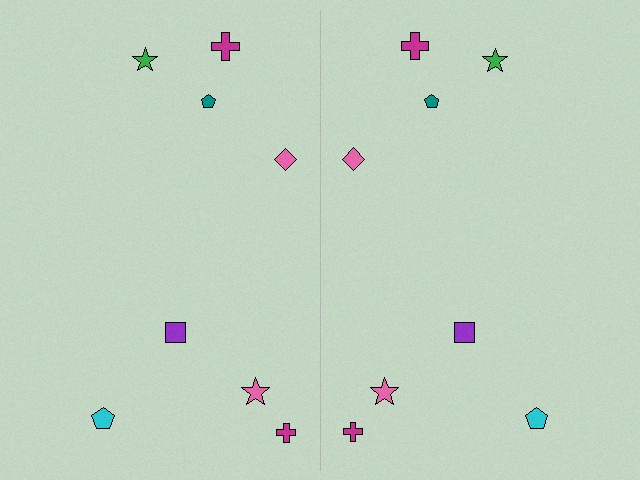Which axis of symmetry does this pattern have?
The pattern has a vertical axis of symmetry running through the center of the image.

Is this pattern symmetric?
Yes, this pattern has bilateral (reflection) symmetry.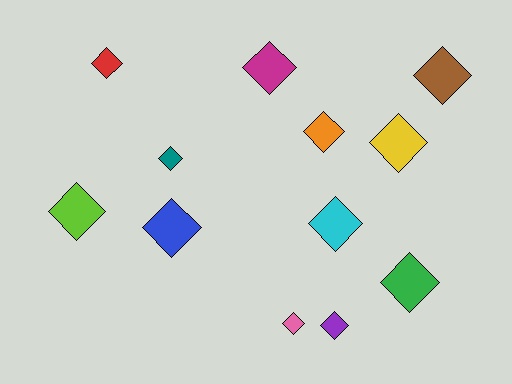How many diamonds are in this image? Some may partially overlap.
There are 12 diamonds.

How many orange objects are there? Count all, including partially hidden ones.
There is 1 orange object.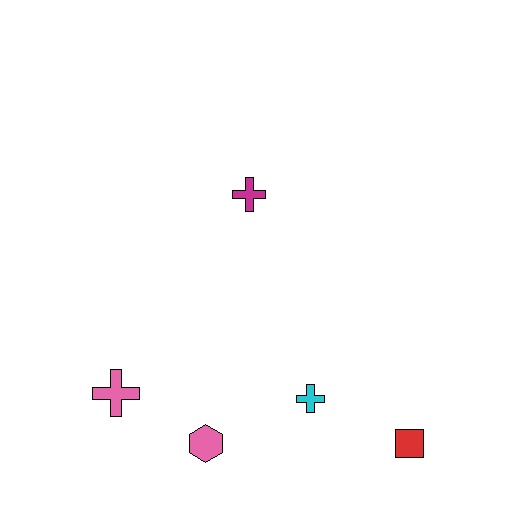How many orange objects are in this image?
There are no orange objects.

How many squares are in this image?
There is 1 square.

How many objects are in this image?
There are 5 objects.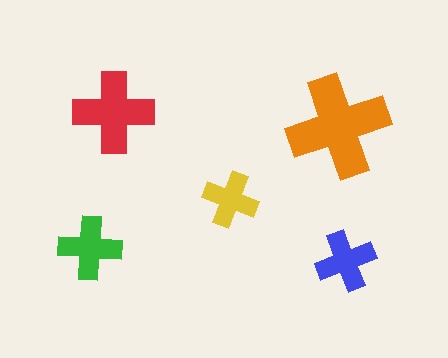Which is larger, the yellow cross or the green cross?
The green one.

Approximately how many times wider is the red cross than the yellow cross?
About 1.5 times wider.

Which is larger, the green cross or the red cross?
The red one.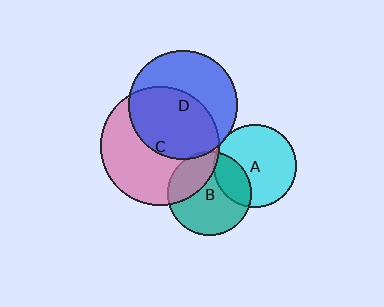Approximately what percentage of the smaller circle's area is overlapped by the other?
Approximately 55%.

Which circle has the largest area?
Circle C (pink).